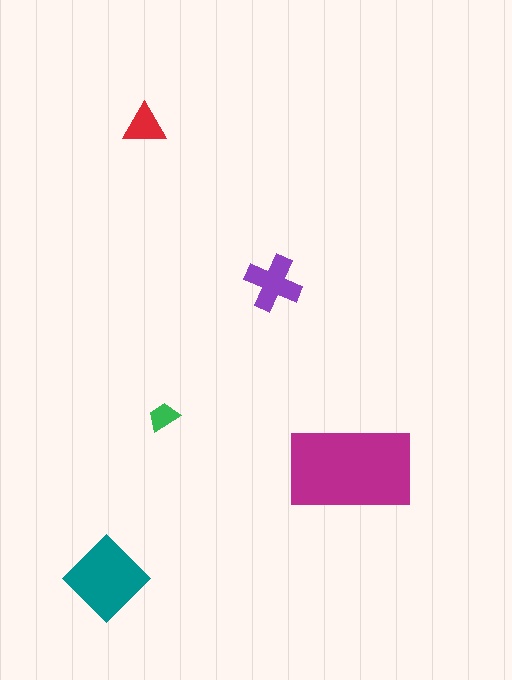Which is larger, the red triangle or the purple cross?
The purple cross.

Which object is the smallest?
The green trapezoid.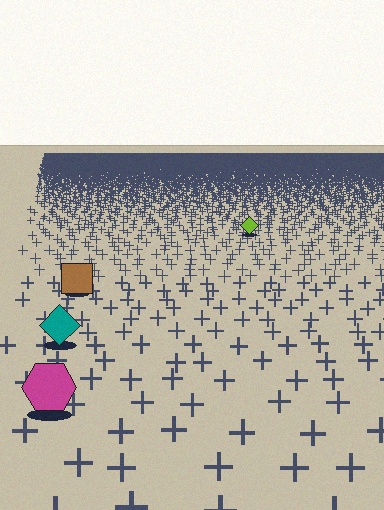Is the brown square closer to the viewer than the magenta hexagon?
No. The magenta hexagon is closer — you can tell from the texture gradient: the ground texture is coarser near it.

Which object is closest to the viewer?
The magenta hexagon is closest. The texture marks near it are larger and more spread out.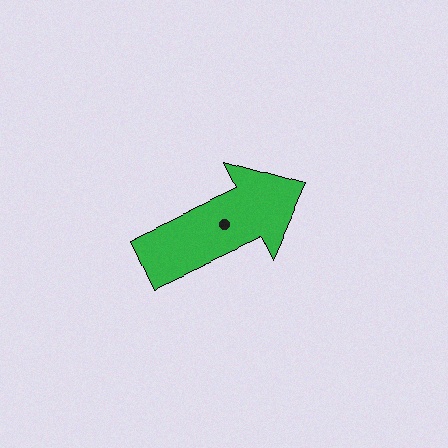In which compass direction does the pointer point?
Northeast.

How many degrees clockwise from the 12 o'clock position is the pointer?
Approximately 65 degrees.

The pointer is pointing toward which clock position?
Roughly 2 o'clock.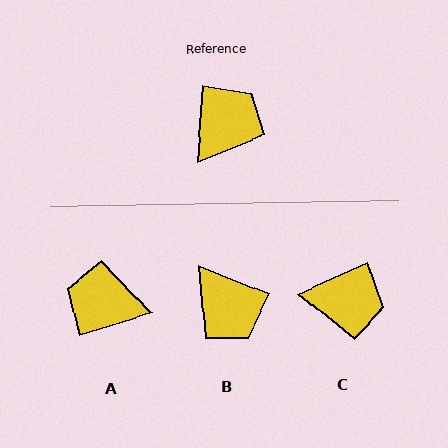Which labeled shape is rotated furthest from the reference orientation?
A, about 112 degrees away.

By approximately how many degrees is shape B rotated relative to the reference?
Approximately 107 degrees clockwise.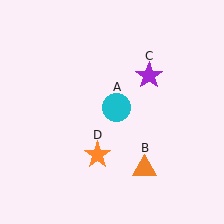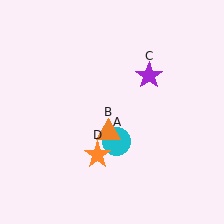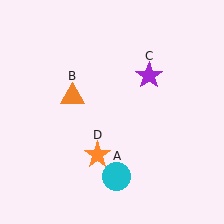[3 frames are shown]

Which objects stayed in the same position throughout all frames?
Purple star (object C) and orange star (object D) remained stationary.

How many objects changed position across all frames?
2 objects changed position: cyan circle (object A), orange triangle (object B).